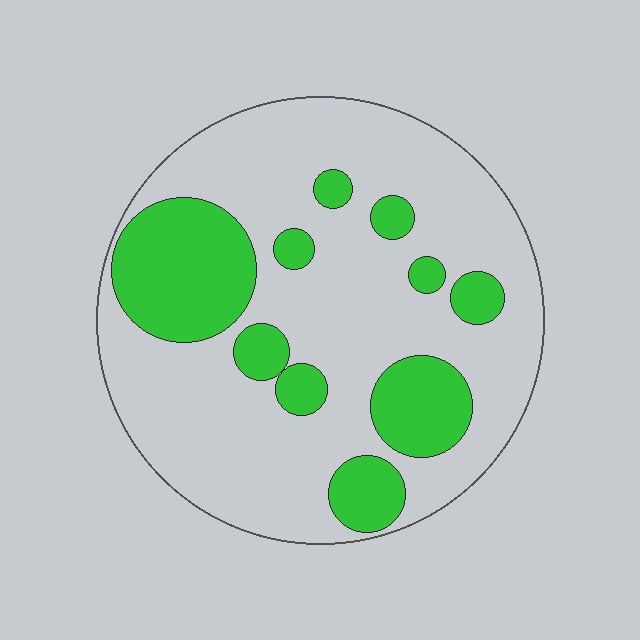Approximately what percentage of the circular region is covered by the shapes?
Approximately 25%.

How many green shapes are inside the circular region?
10.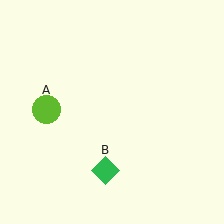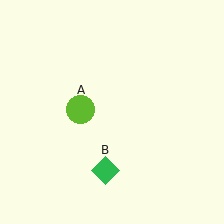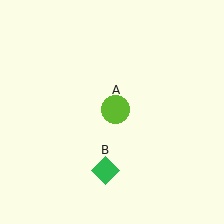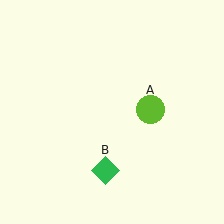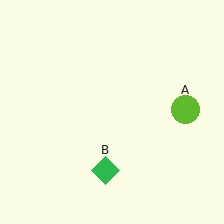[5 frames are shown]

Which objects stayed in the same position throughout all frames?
Green diamond (object B) remained stationary.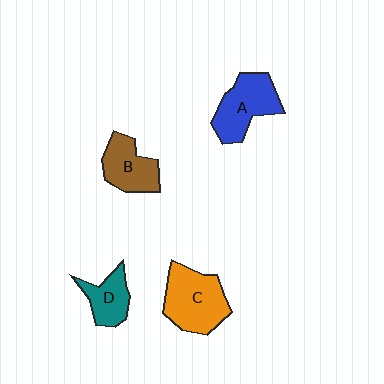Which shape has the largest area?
Shape C (orange).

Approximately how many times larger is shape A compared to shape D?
Approximately 1.5 times.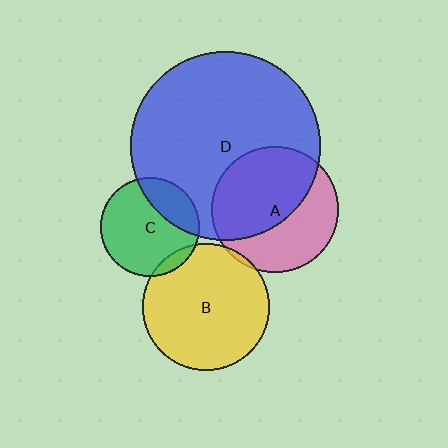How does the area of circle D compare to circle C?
Approximately 3.7 times.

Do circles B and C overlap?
Yes.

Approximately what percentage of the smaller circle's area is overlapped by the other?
Approximately 10%.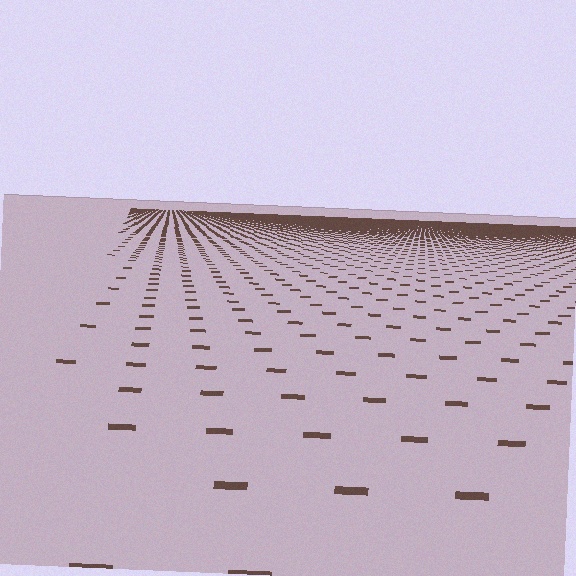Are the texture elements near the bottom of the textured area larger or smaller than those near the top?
Larger. Near the bottom, elements are closer to the viewer and appear at a bigger on-screen size.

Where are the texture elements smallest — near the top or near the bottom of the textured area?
Near the top.